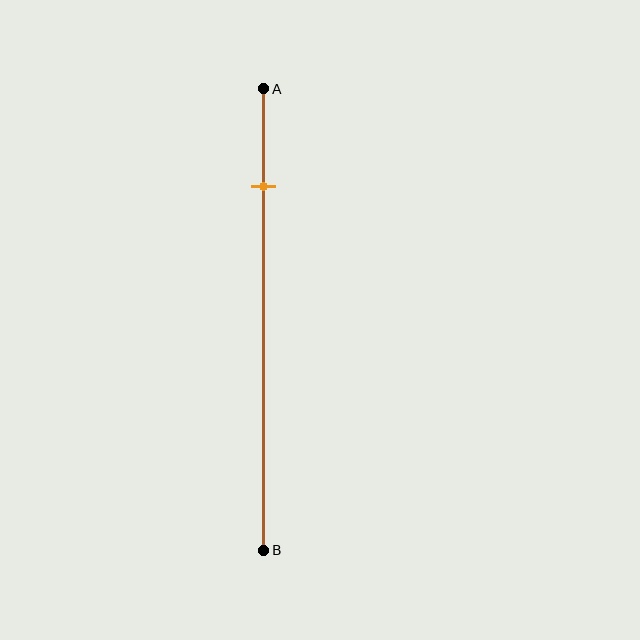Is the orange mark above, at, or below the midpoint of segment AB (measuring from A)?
The orange mark is above the midpoint of segment AB.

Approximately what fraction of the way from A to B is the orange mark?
The orange mark is approximately 20% of the way from A to B.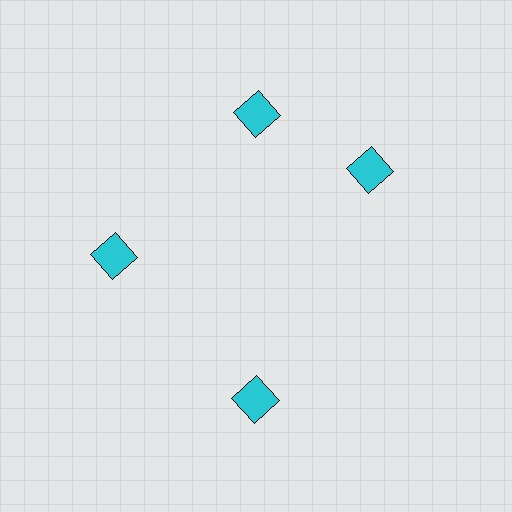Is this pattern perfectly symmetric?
No. The 4 cyan diamonds are arranged in a ring, but one element near the 3 o'clock position is rotated out of alignment along the ring, breaking the 4-fold rotational symmetry.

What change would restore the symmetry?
The symmetry would be restored by rotating it back into even spacing with its neighbors so that all 4 diamonds sit at equal angles and equal distance from the center.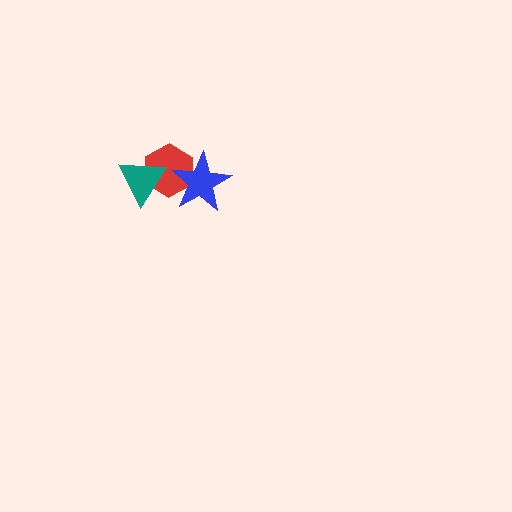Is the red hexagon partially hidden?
Yes, it is partially covered by another shape.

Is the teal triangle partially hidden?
No, no other shape covers it.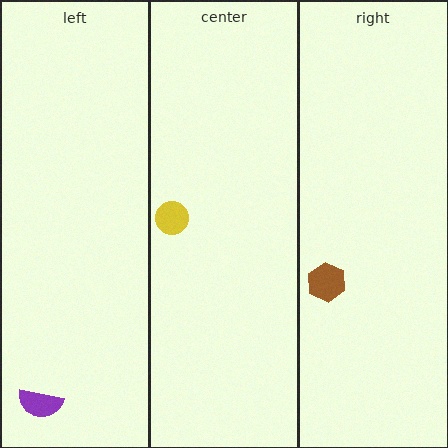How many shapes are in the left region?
1.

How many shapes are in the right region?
1.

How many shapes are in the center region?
1.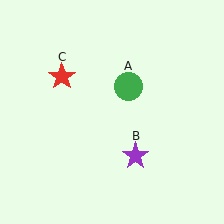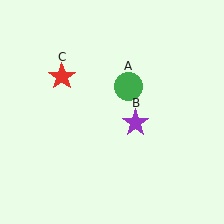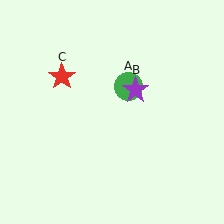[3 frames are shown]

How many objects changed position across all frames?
1 object changed position: purple star (object B).